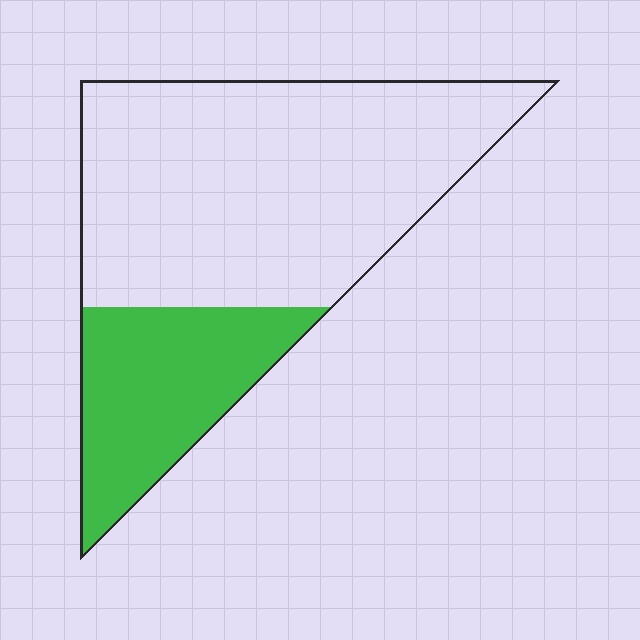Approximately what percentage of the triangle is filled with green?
Approximately 30%.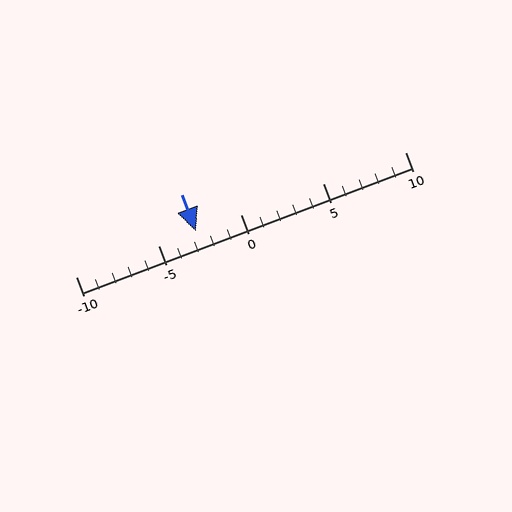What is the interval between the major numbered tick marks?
The major tick marks are spaced 5 units apart.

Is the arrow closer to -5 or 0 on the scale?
The arrow is closer to -5.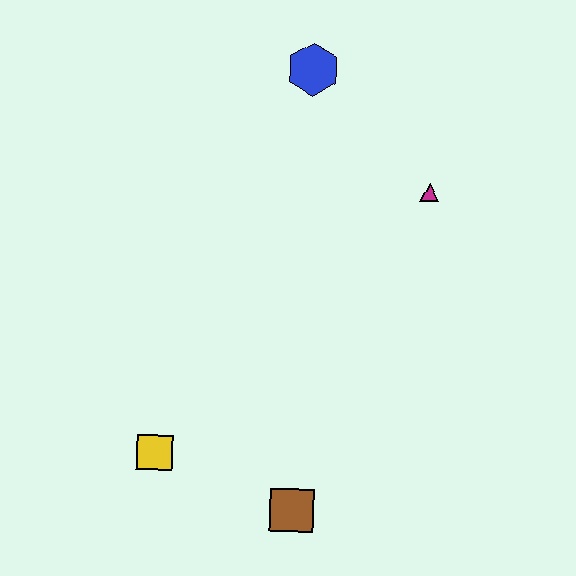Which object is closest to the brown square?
The yellow square is closest to the brown square.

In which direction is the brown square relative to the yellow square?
The brown square is to the right of the yellow square.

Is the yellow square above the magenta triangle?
No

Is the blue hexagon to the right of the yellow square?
Yes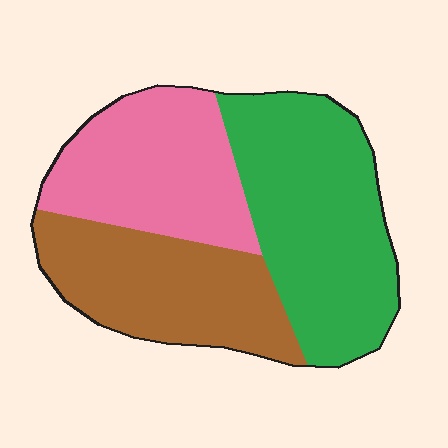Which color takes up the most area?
Green, at roughly 40%.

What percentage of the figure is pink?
Pink covers 30% of the figure.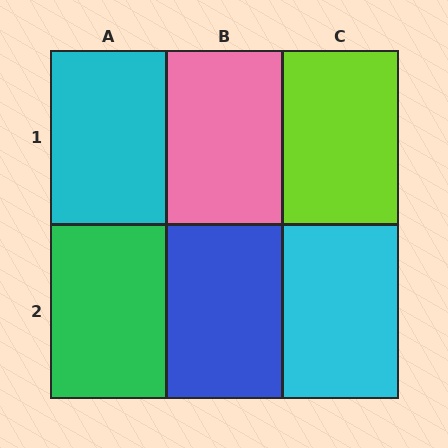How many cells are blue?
1 cell is blue.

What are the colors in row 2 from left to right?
Green, blue, cyan.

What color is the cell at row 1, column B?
Pink.